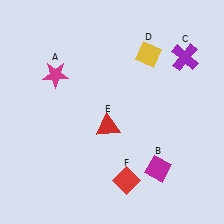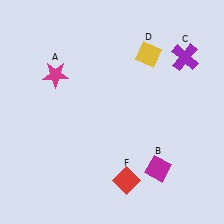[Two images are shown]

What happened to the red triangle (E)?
The red triangle (E) was removed in Image 2. It was in the bottom-left area of Image 1.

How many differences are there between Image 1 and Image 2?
There is 1 difference between the two images.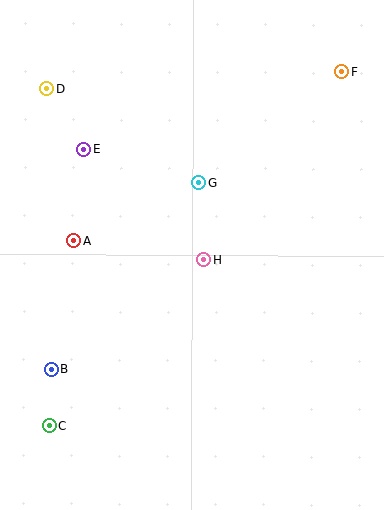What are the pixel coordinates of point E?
Point E is at (83, 150).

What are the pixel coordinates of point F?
Point F is at (342, 71).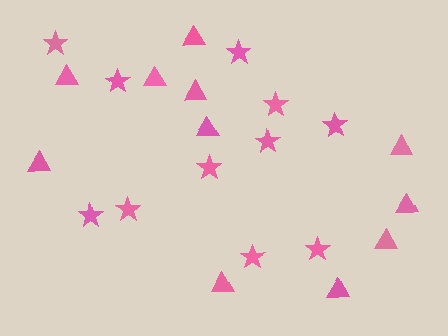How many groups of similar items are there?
There are 2 groups: one group of triangles (11) and one group of stars (11).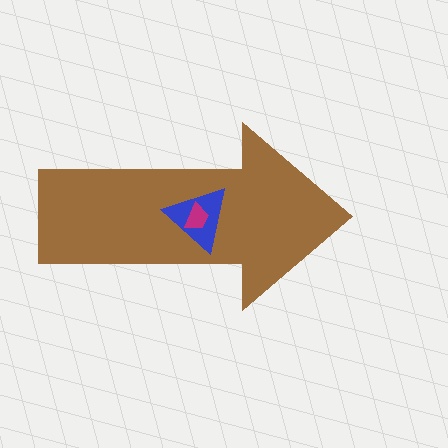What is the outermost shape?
The brown arrow.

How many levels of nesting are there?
3.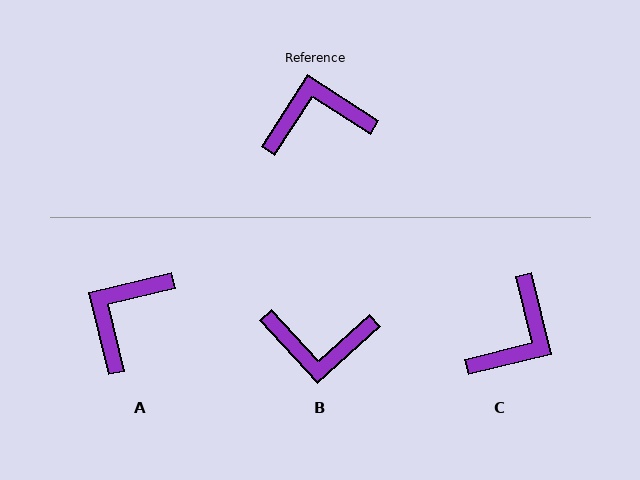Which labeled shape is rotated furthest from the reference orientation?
B, about 165 degrees away.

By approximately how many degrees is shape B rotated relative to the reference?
Approximately 165 degrees counter-clockwise.